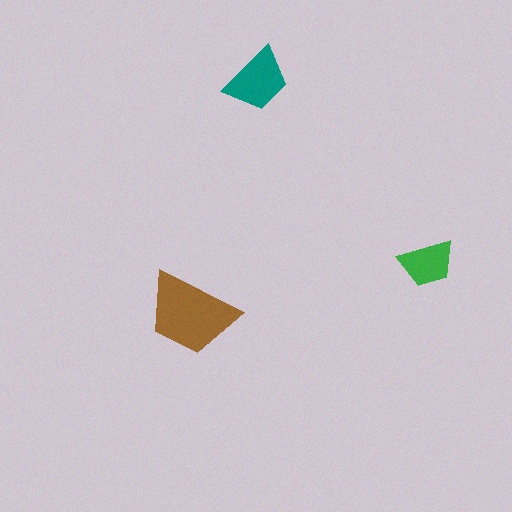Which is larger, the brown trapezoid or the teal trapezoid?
The brown one.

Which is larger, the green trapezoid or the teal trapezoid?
The teal one.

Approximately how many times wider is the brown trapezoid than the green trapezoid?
About 1.5 times wider.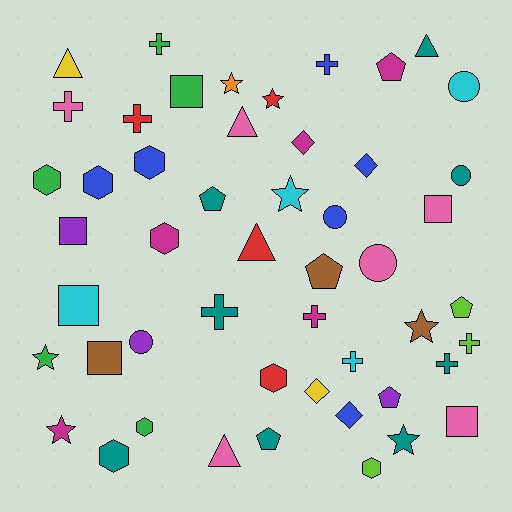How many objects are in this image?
There are 50 objects.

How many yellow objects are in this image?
There are 2 yellow objects.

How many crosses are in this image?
There are 9 crosses.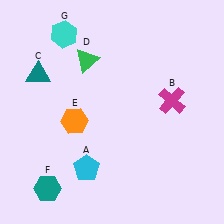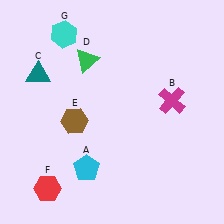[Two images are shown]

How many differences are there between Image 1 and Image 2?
There are 2 differences between the two images.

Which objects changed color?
E changed from orange to brown. F changed from teal to red.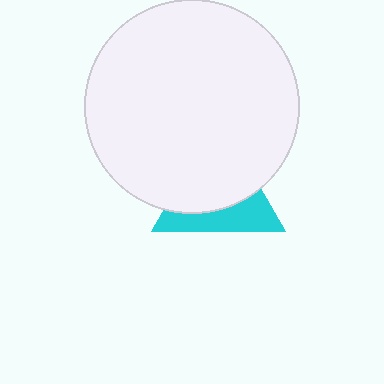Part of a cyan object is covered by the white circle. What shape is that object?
It is a triangle.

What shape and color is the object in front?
The object in front is a white circle.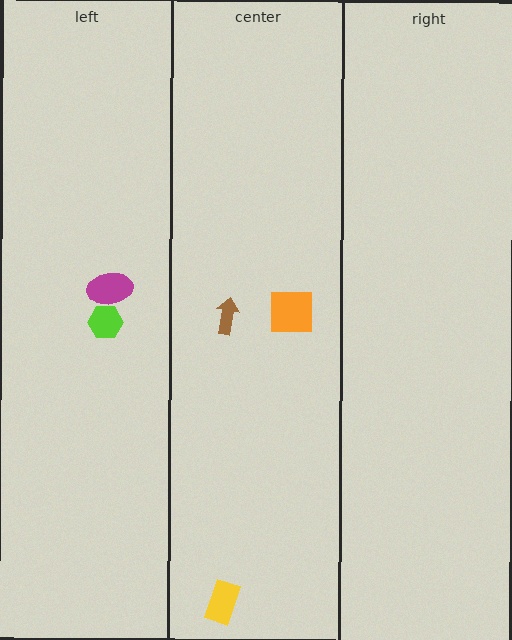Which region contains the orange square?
The center region.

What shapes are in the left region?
The lime hexagon, the magenta ellipse.